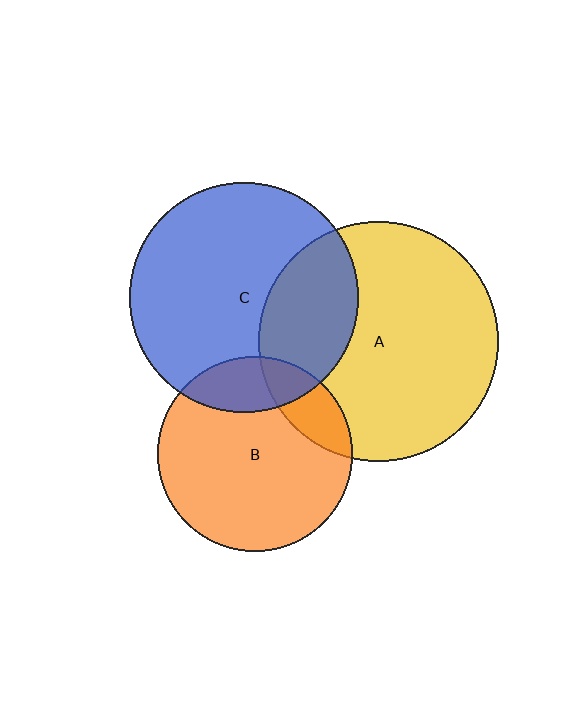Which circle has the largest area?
Circle A (yellow).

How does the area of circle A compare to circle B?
Approximately 1.5 times.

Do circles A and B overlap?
Yes.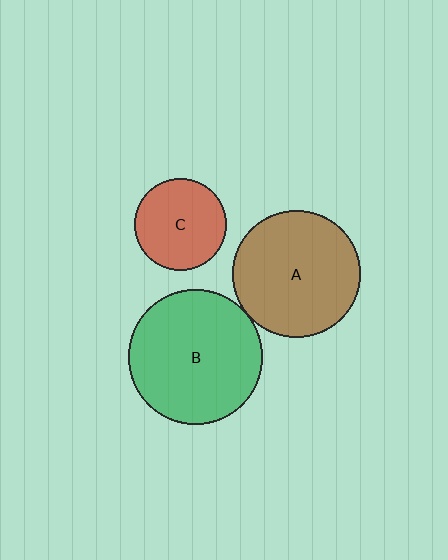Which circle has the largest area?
Circle B (green).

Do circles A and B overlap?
Yes.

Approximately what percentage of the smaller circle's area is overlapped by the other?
Approximately 5%.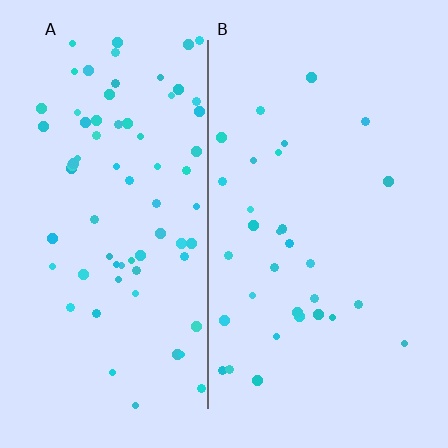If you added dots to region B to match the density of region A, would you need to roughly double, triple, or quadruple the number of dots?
Approximately double.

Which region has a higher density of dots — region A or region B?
A (the left).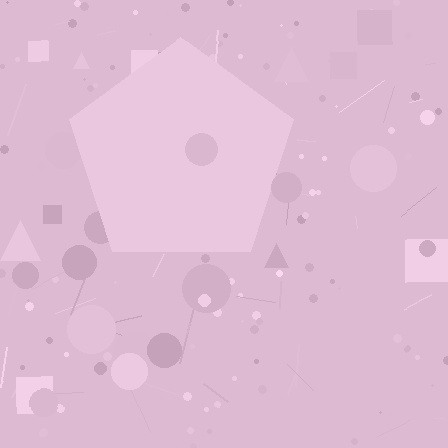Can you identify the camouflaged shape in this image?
The camouflaged shape is a pentagon.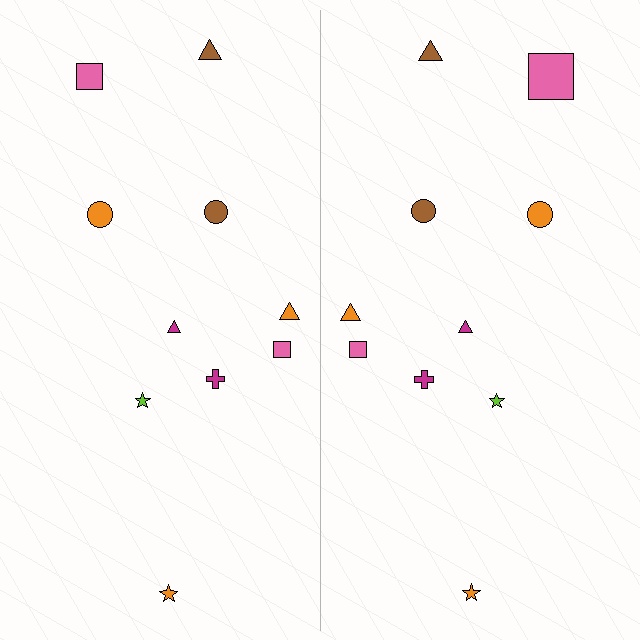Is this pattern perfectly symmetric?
No, the pattern is not perfectly symmetric. The pink square on the right side has a different size than its mirror counterpart.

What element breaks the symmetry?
The pink square on the right side has a different size than its mirror counterpart.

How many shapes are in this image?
There are 20 shapes in this image.